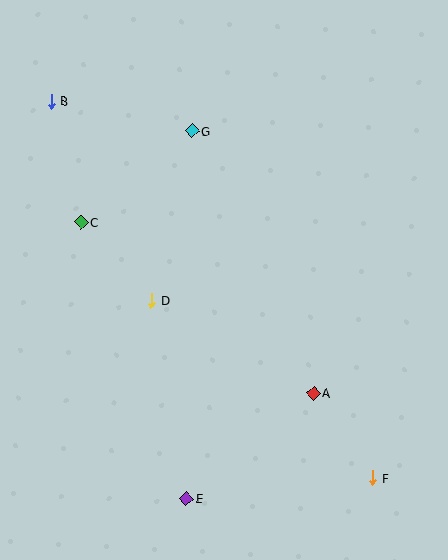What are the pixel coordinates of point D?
Point D is at (151, 301).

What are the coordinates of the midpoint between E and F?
The midpoint between E and F is at (280, 488).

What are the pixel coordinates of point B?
Point B is at (51, 101).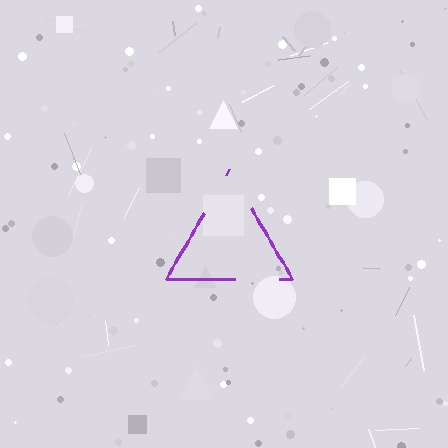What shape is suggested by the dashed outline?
The dashed outline suggests a triangle.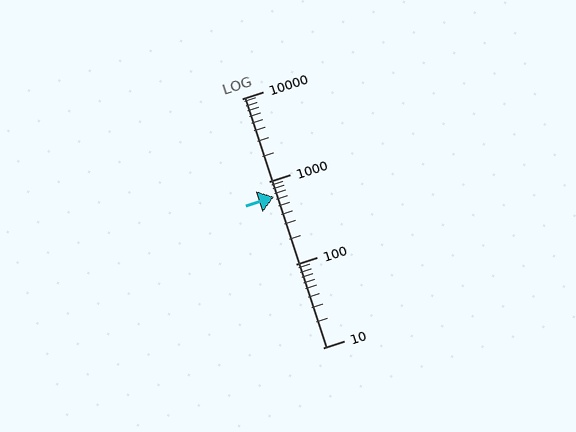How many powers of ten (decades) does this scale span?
The scale spans 3 decades, from 10 to 10000.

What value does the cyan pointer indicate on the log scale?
The pointer indicates approximately 650.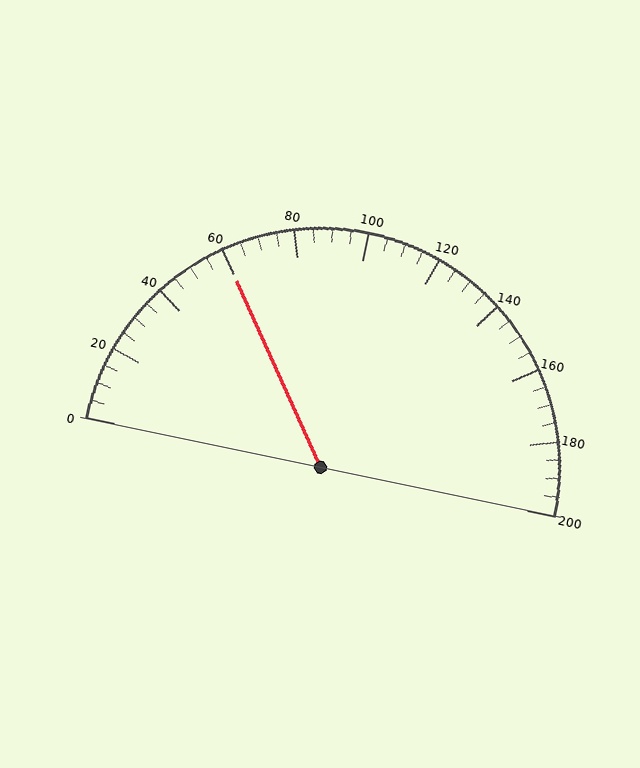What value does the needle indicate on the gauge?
The needle indicates approximately 60.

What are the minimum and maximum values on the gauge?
The gauge ranges from 0 to 200.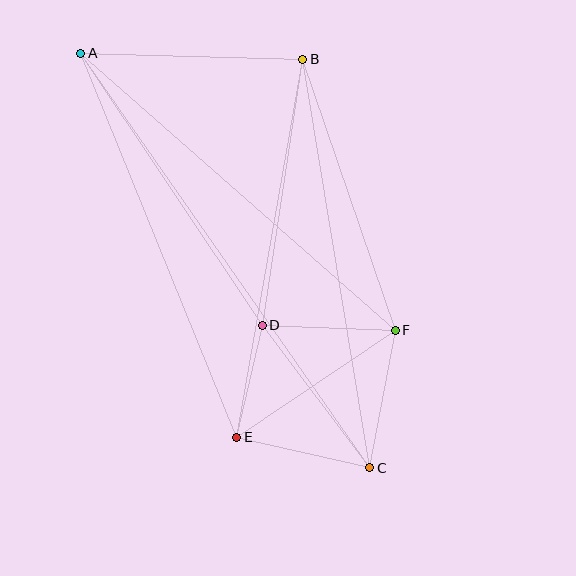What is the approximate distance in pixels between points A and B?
The distance between A and B is approximately 222 pixels.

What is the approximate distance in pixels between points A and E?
The distance between A and E is approximately 414 pixels.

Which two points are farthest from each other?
Points A and C are farthest from each other.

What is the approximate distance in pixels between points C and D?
The distance between C and D is approximately 178 pixels.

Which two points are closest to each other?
Points D and E are closest to each other.